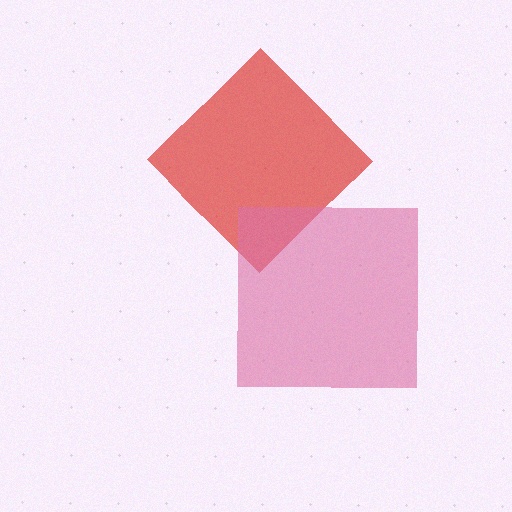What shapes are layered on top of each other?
The layered shapes are: a red diamond, a pink square.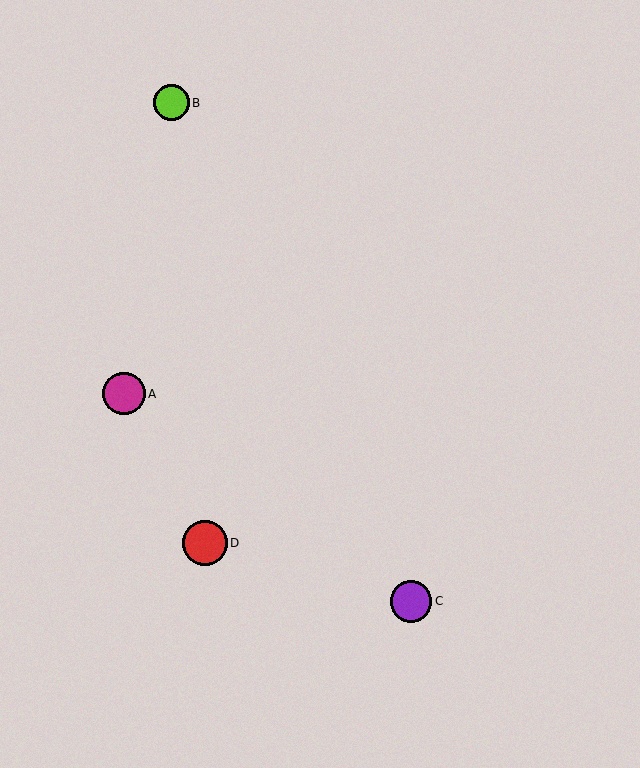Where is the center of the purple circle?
The center of the purple circle is at (411, 601).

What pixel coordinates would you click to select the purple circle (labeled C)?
Click at (411, 601) to select the purple circle C.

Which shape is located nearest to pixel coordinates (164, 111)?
The lime circle (labeled B) at (171, 103) is nearest to that location.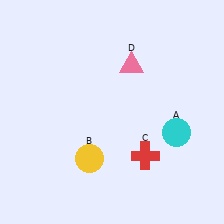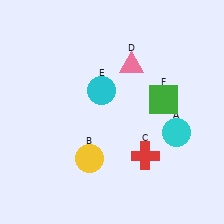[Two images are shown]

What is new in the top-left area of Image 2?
A cyan circle (E) was added in the top-left area of Image 2.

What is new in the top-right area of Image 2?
A green square (F) was added in the top-right area of Image 2.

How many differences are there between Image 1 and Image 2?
There are 2 differences between the two images.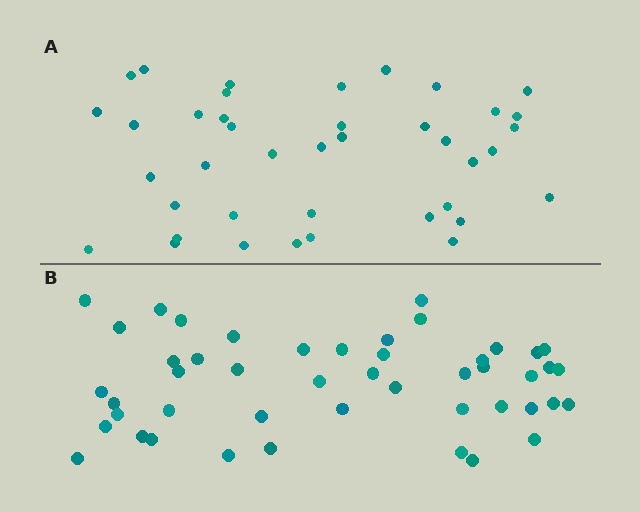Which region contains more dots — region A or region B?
Region B (the bottom region) has more dots.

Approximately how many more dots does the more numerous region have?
Region B has roughly 8 or so more dots than region A.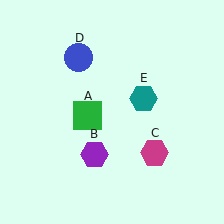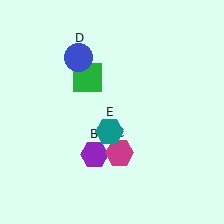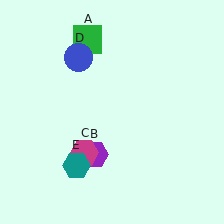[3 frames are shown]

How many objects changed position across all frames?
3 objects changed position: green square (object A), magenta hexagon (object C), teal hexagon (object E).